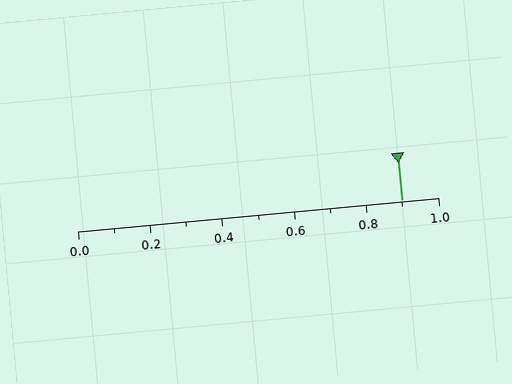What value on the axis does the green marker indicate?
The marker indicates approximately 0.9.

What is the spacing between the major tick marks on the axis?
The major ticks are spaced 0.2 apart.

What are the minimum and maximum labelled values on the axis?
The axis runs from 0.0 to 1.0.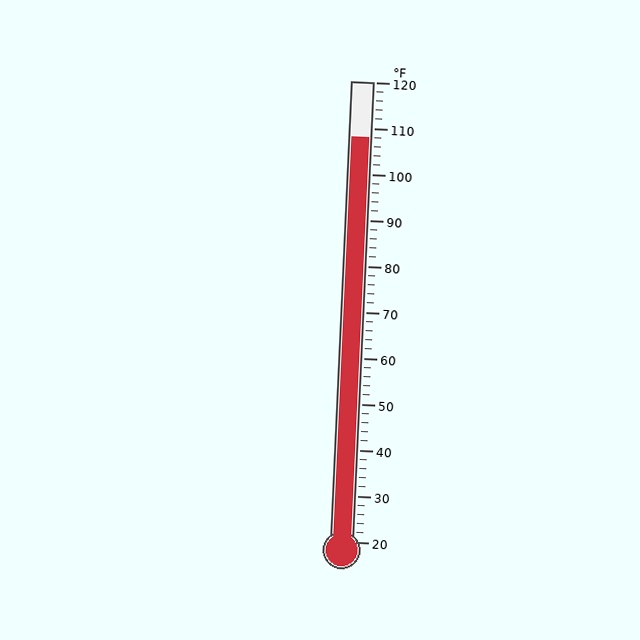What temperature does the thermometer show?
The thermometer shows approximately 108°F.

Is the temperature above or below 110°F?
The temperature is below 110°F.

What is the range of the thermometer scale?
The thermometer scale ranges from 20°F to 120°F.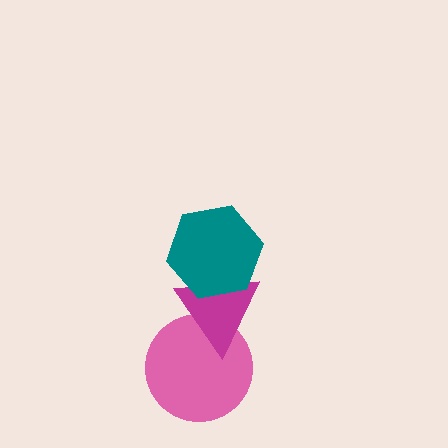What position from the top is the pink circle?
The pink circle is 3rd from the top.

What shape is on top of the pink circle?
The magenta triangle is on top of the pink circle.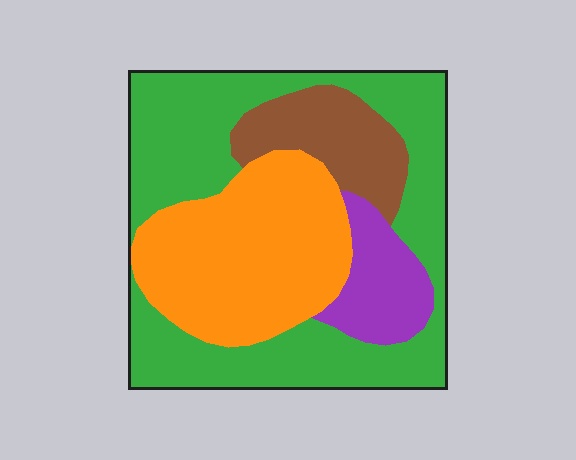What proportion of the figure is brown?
Brown takes up less than a sixth of the figure.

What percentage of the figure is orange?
Orange takes up about one third (1/3) of the figure.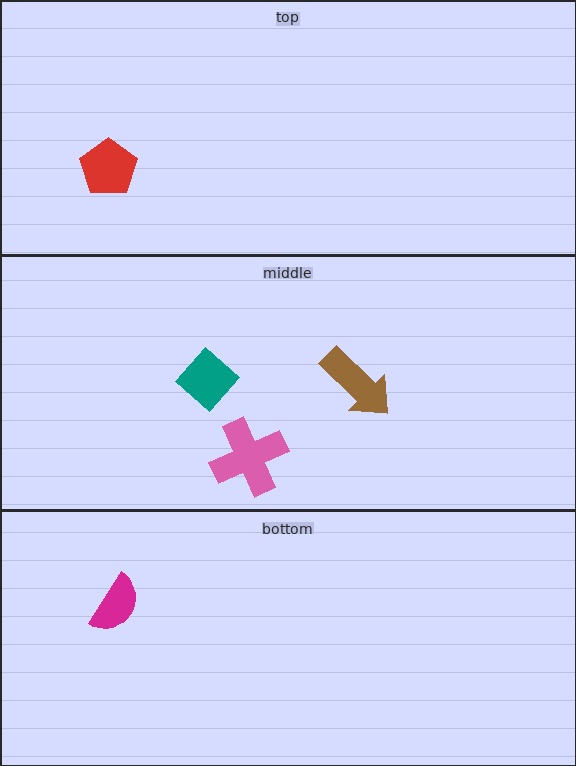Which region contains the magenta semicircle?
The bottom region.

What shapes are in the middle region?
The pink cross, the teal diamond, the brown arrow.